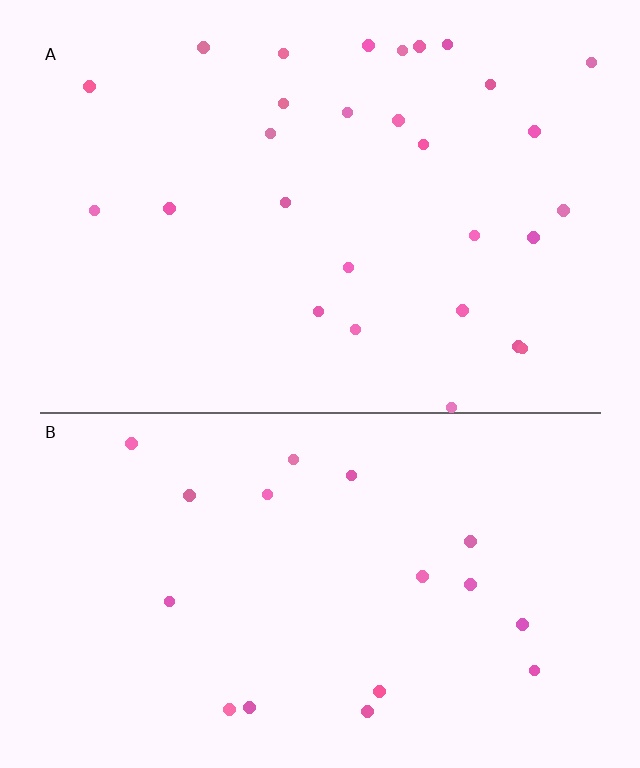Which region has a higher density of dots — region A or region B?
A (the top).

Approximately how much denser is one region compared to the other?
Approximately 1.6× — region A over region B.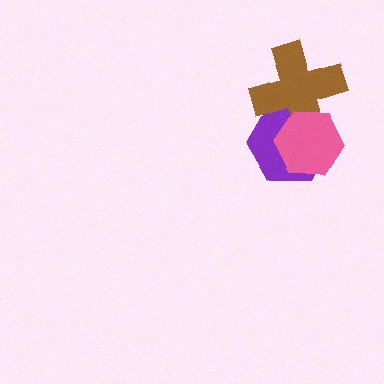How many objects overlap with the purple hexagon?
2 objects overlap with the purple hexagon.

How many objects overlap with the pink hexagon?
2 objects overlap with the pink hexagon.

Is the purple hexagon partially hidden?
Yes, it is partially covered by another shape.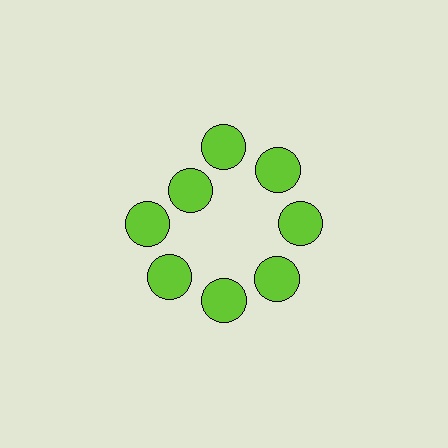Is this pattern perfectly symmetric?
No. The 8 lime circles are arranged in a ring, but one element near the 10 o'clock position is pulled inward toward the center, breaking the 8-fold rotational symmetry.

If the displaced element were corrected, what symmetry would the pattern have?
It would have 8-fold rotational symmetry — the pattern would map onto itself every 45 degrees.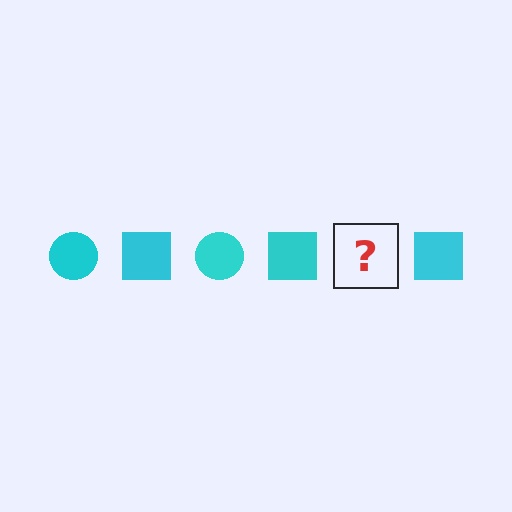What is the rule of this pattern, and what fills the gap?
The rule is that the pattern cycles through circle, square shapes in cyan. The gap should be filled with a cyan circle.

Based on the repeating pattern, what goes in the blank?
The blank should be a cyan circle.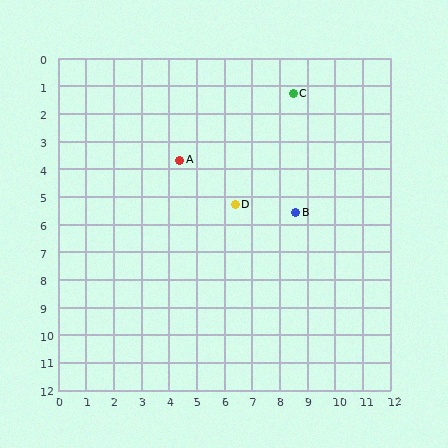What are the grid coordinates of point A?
Point A is at approximately (4.4, 3.7).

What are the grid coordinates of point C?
Point C is at approximately (8.5, 1.3).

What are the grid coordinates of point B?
Point B is at approximately (8.6, 5.6).